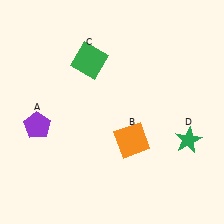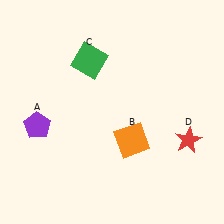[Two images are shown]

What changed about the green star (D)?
In Image 1, D is green. In Image 2, it changed to red.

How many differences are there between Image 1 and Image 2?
There is 1 difference between the two images.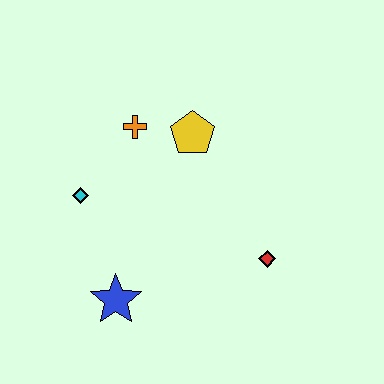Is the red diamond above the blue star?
Yes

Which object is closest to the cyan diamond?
The orange cross is closest to the cyan diamond.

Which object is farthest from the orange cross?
The red diamond is farthest from the orange cross.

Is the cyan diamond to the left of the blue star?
Yes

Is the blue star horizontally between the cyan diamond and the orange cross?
Yes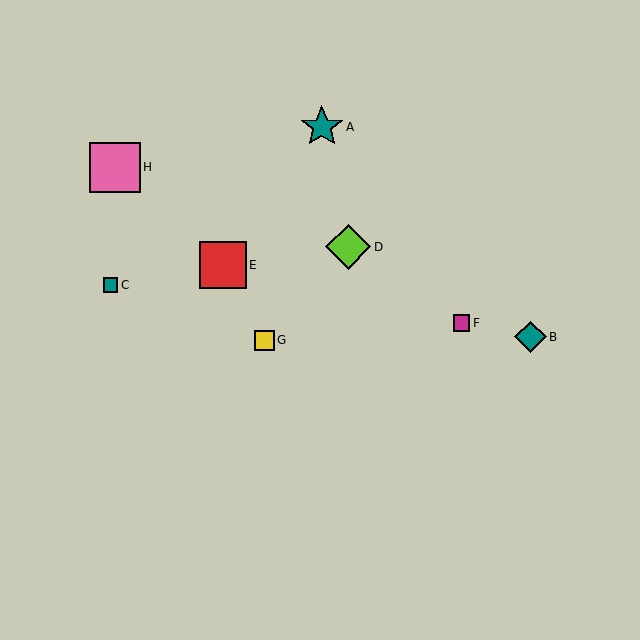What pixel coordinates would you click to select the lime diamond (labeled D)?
Click at (348, 247) to select the lime diamond D.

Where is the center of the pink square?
The center of the pink square is at (115, 167).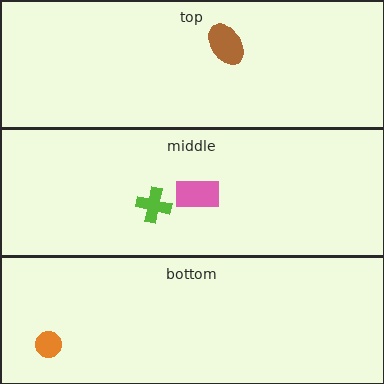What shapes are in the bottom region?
The orange circle.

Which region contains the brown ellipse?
The top region.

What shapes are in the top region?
The brown ellipse.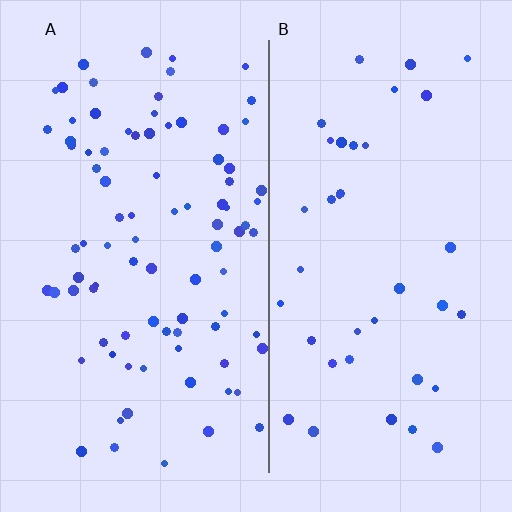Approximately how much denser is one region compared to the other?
Approximately 2.3× — region A over region B.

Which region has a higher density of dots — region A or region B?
A (the left).